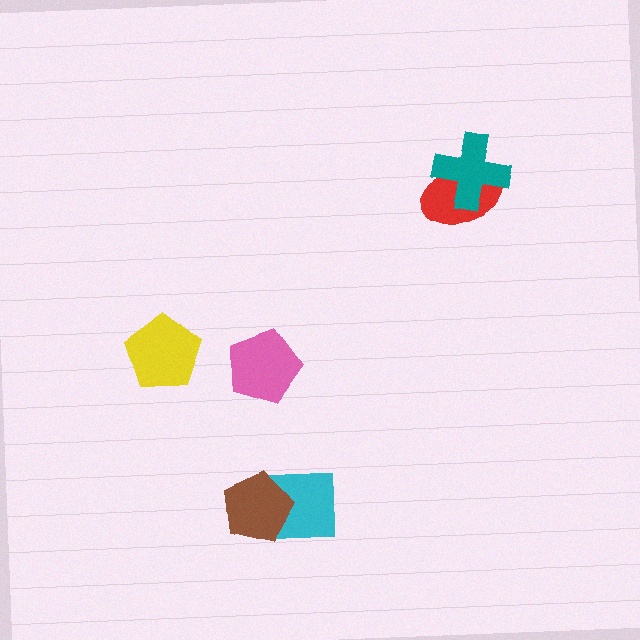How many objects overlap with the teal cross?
1 object overlaps with the teal cross.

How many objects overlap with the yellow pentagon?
0 objects overlap with the yellow pentagon.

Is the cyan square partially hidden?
Yes, it is partially covered by another shape.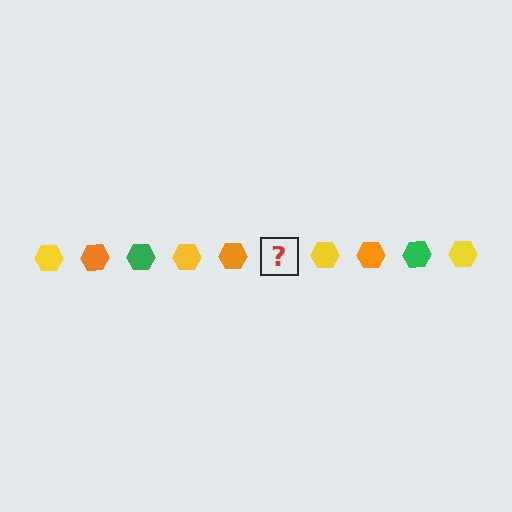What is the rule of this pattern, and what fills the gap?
The rule is that the pattern cycles through yellow, orange, green hexagons. The gap should be filled with a green hexagon.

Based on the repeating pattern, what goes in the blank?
The blank should be a green hexagon.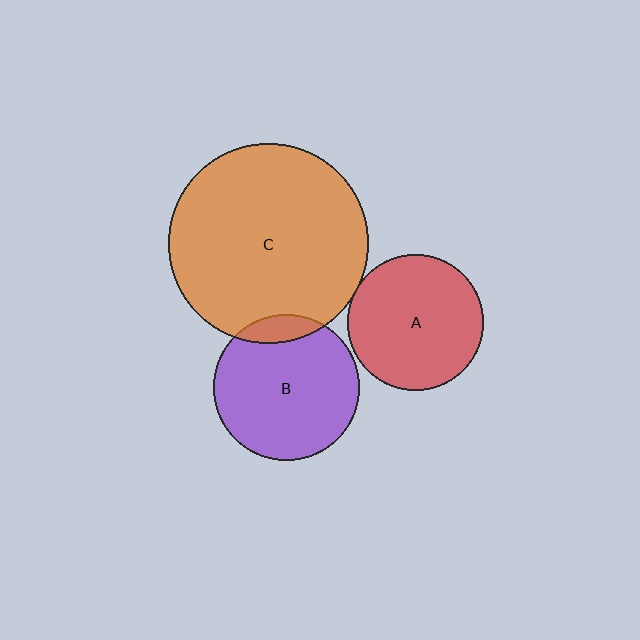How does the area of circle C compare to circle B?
Approximately 1.9 times.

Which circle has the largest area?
Circle C (orange).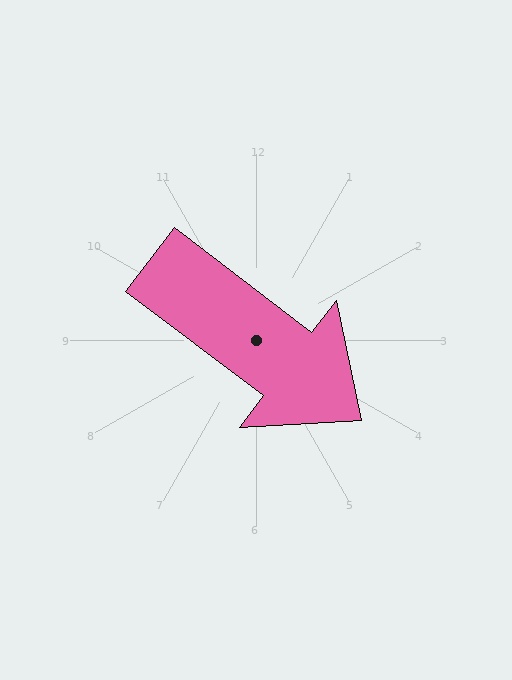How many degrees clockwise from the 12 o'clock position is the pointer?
Approximately 127 degrees.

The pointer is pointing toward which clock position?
Roughly 4 o'clock.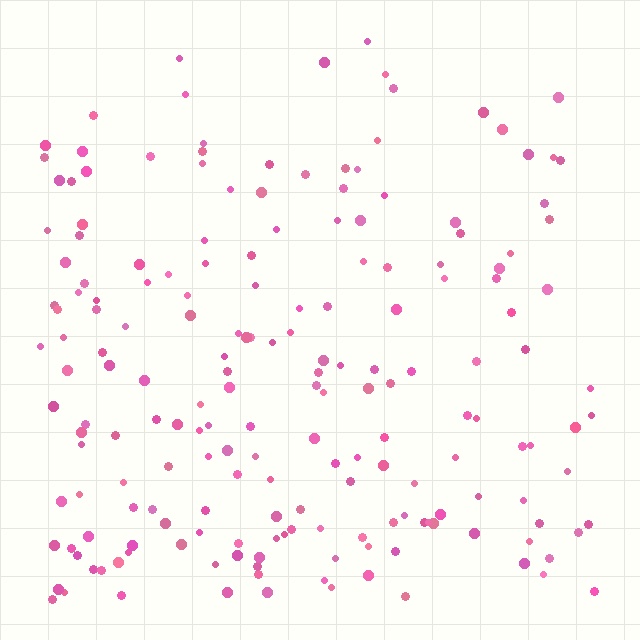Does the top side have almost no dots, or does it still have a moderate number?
Still a moderate number, just noticeably fewer than the bottom.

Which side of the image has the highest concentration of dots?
The bottom.